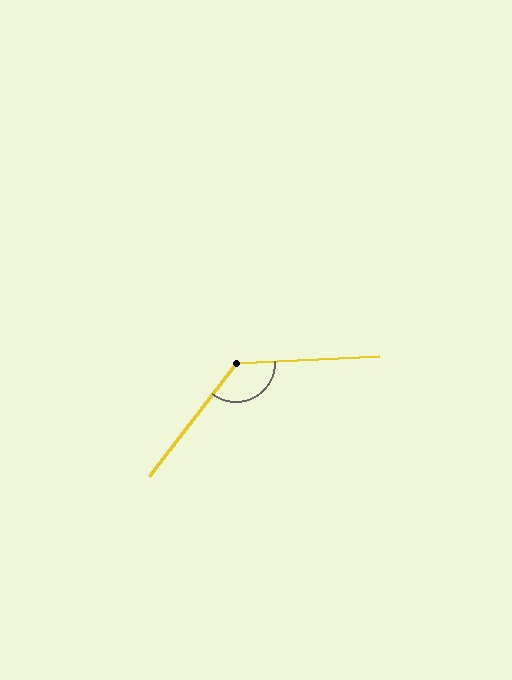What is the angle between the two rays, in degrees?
Approximately 130 degrees.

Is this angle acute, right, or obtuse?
It is obtuse.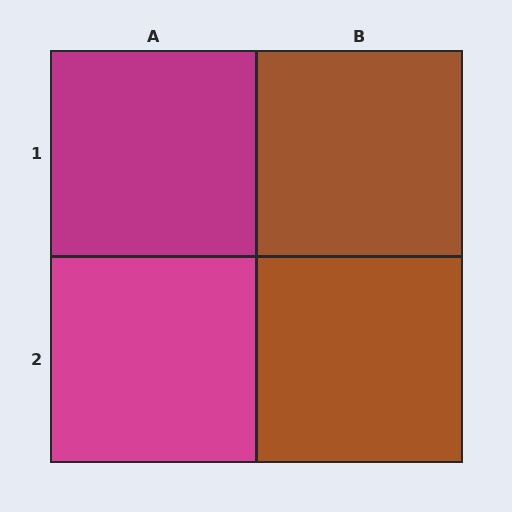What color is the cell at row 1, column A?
Magenta.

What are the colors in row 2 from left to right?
Magenta, brown.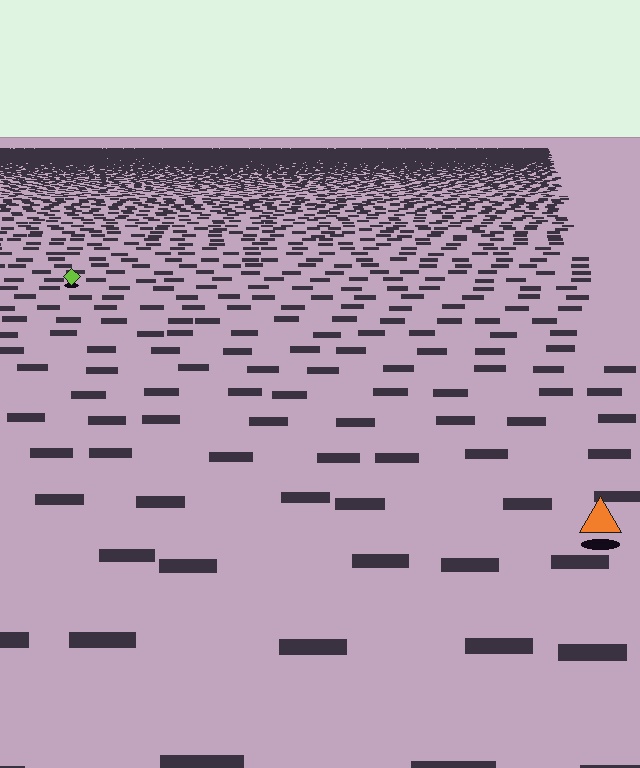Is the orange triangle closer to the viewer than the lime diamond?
Yes. The orange triangle is closer — you can tell from the texture gradient: the ground texture is coarser near it.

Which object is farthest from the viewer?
The lime diamond is farthest from the viewer. It appears smaller and the ground texture around it is denser.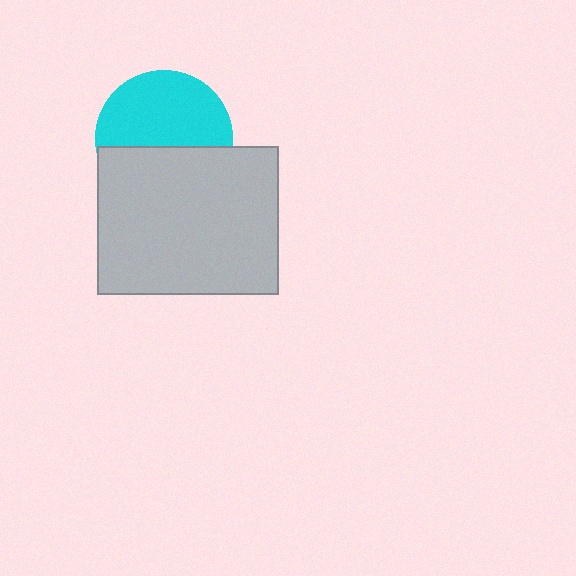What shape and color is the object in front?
The object in front is a light gray rectangle.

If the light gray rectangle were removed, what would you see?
You would see the complete cyan circle.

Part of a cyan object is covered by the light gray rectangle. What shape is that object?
It is a circle.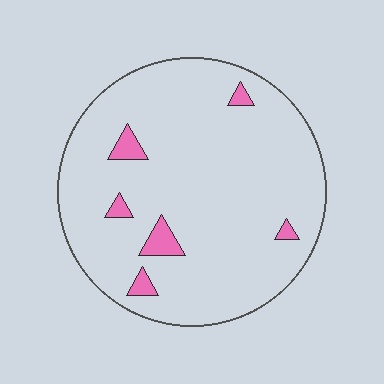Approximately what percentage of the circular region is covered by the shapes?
Approximately 5%.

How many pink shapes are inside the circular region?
6.